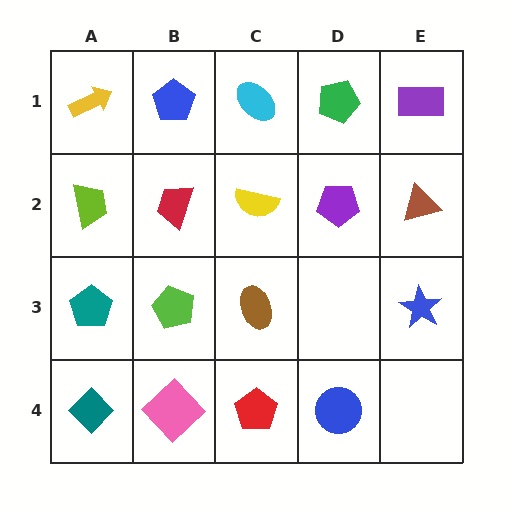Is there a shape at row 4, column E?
No, that cell is empty.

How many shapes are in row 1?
5 shapes.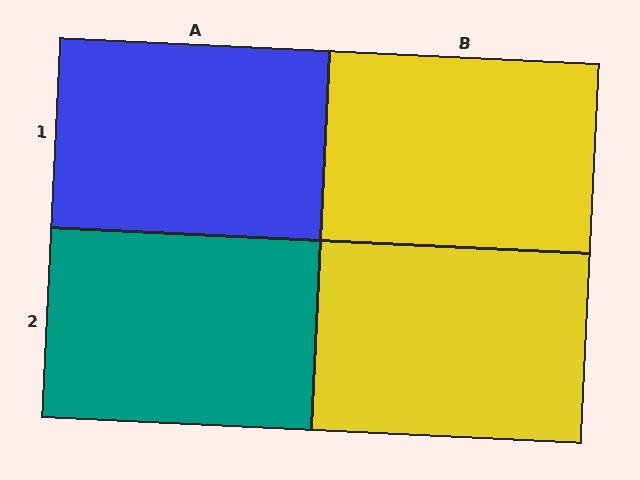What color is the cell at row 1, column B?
Yellow.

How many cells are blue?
1 cell is blue.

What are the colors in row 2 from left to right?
Teal, yellow.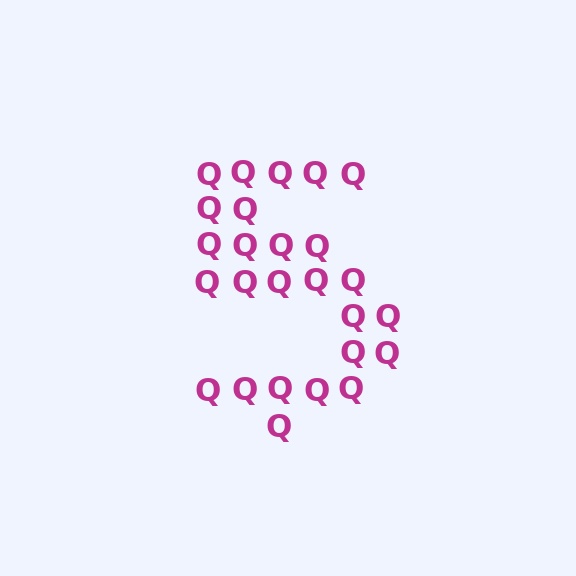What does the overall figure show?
The overall figure shows the digit 5.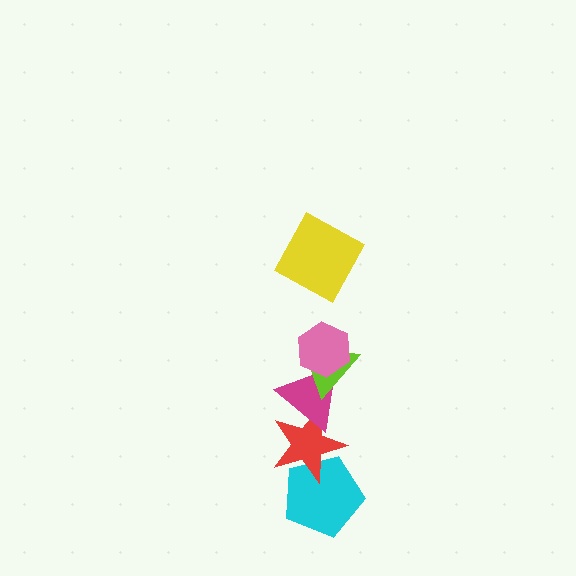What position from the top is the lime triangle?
The lime triangle is 3rd from the top.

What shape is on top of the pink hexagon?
The yellow square is on top of the pink hexagon.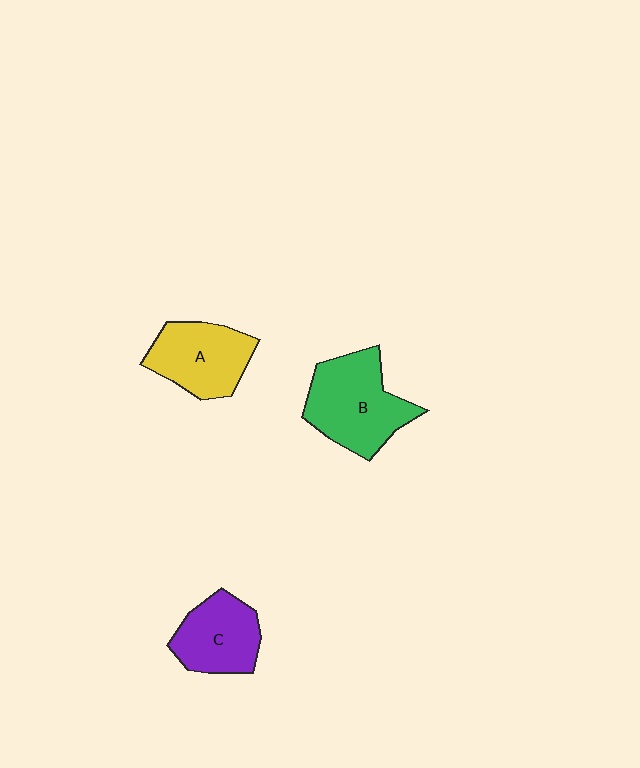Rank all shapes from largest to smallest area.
From largest to smallest: B (green), A (yellow), C (purple).